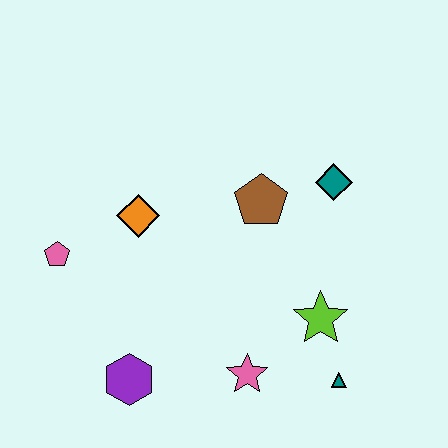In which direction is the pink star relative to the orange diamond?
The pink star is below the orange diamond.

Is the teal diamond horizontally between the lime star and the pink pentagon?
No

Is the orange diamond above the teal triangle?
Yes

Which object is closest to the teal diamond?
The brown pentagon is closest to the teal diamond.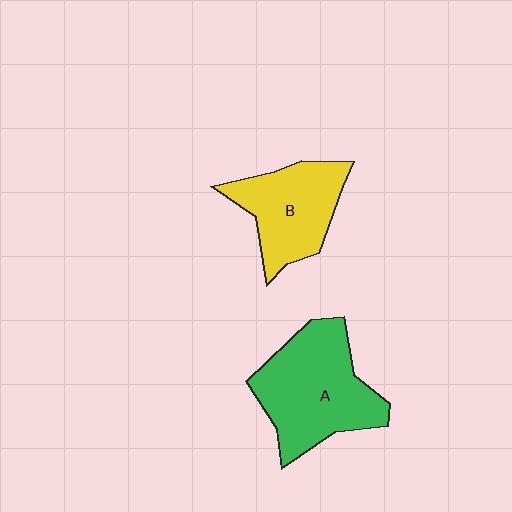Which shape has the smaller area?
Shape B (yellow).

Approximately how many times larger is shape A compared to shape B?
Approximately 1.4 times.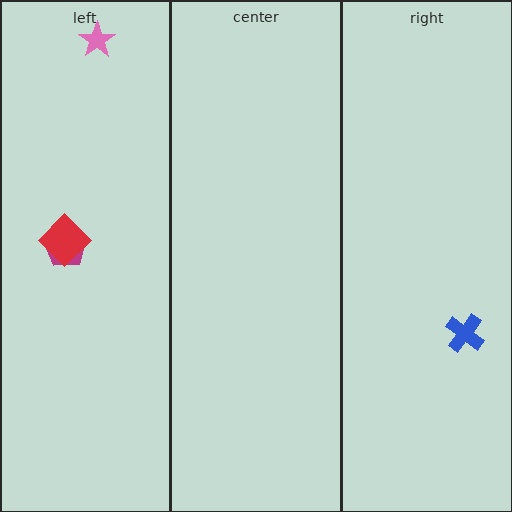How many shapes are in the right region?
1.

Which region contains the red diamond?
The left region.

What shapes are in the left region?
The magenta pentagon, the red diamond, the pink star.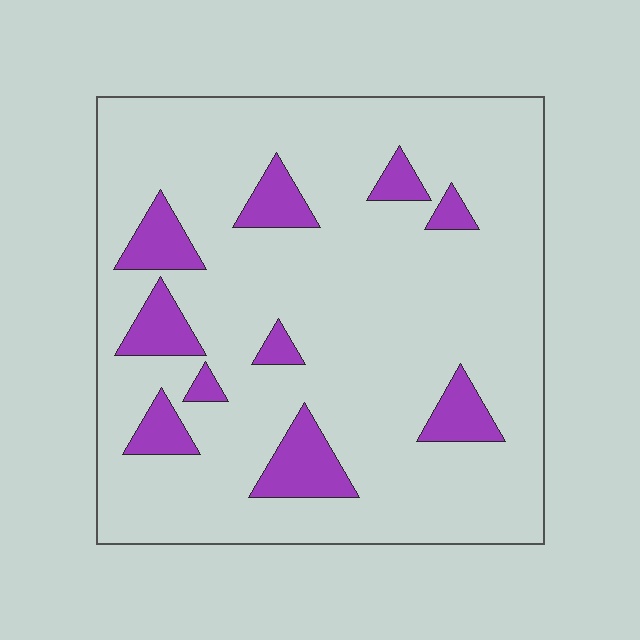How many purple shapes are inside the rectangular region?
10.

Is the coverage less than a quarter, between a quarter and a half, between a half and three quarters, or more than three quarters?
Less than a quarter.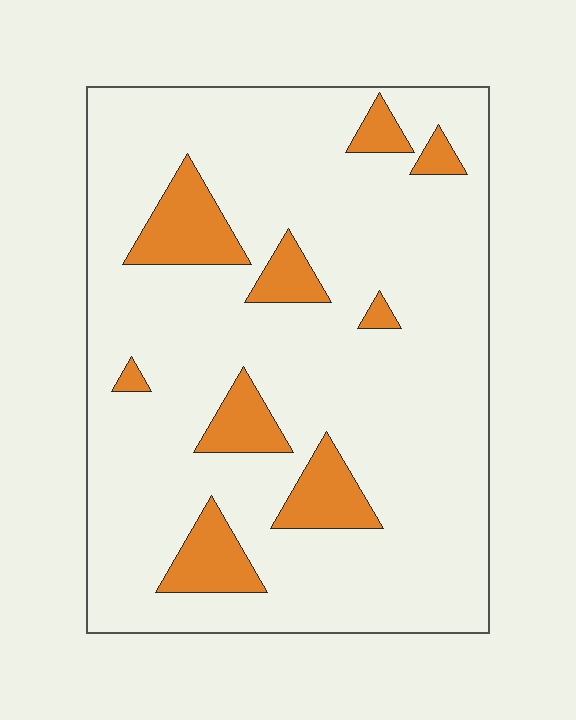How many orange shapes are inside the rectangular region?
9.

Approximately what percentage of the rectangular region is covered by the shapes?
Approximately 15%.